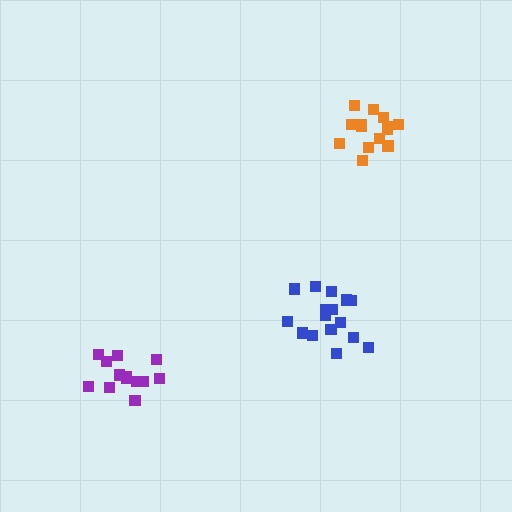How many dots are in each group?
Group 1: 17 dots, Group 2: 13 dots, Group 3: 15 dots (45 total).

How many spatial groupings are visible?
There are 3 spatial groupings.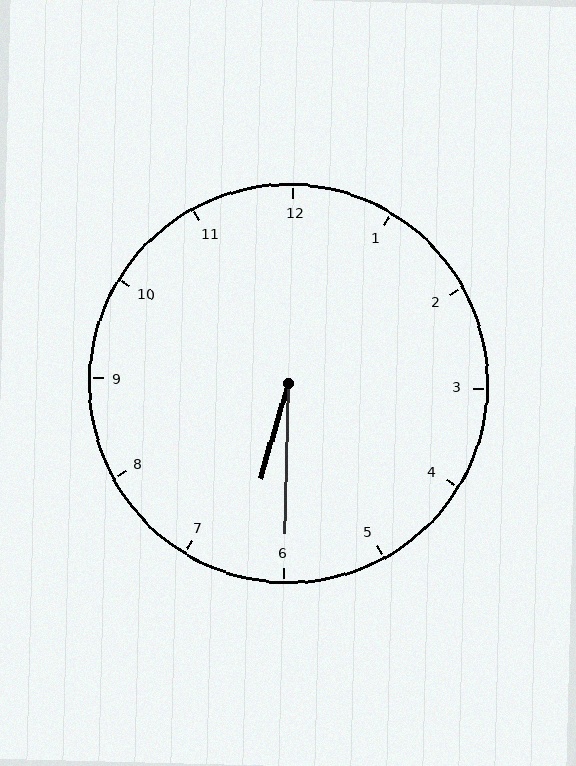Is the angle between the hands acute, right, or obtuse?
It is acute.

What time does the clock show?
6:30.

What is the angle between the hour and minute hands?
Approximately 15 degrees.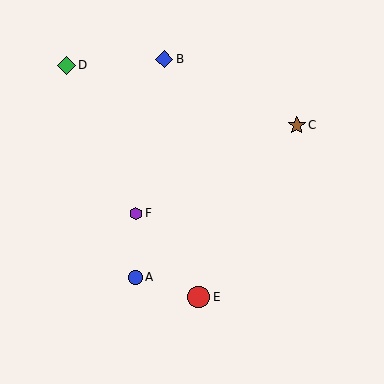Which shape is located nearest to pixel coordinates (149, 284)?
The blue circle (labeled A) at (135, 277) is nearest to that location.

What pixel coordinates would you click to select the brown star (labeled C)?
Click at (297, 125) to select the brown star C.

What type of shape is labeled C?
Shape C is a brown star.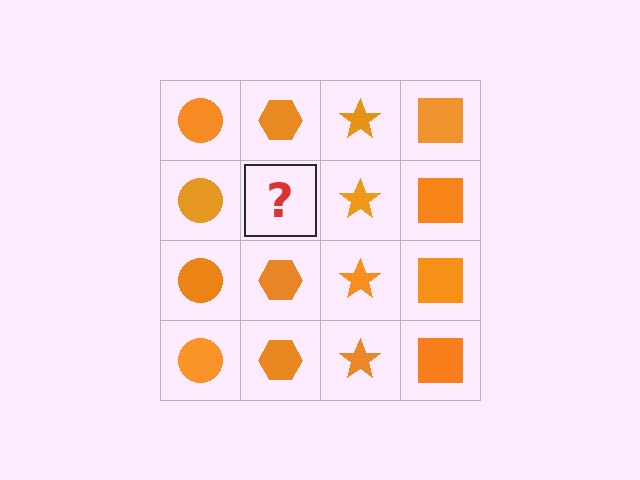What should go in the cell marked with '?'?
The missing cell should contain an orange hexagon.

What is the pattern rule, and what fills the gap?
The rule is that each column has a consistent shape. The gap should be filled with an orange hexagon.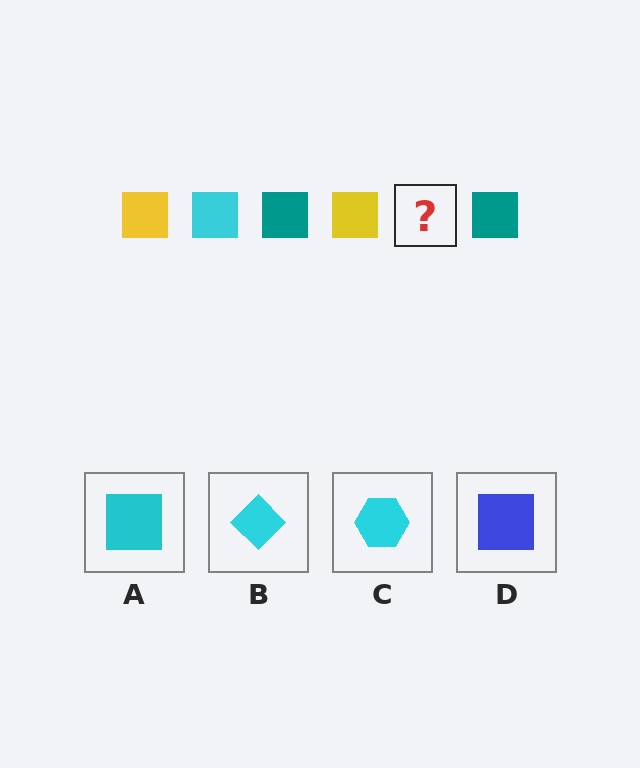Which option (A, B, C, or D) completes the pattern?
A.